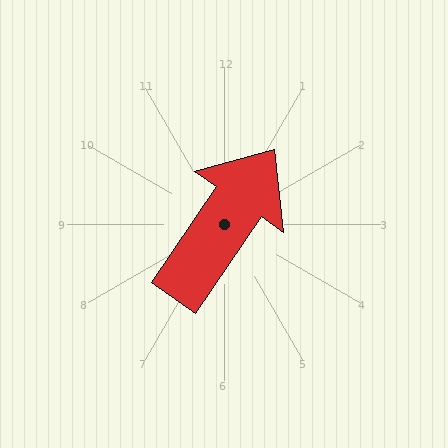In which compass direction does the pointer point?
Northeast.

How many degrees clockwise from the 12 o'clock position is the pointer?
Approximately 34 degrees.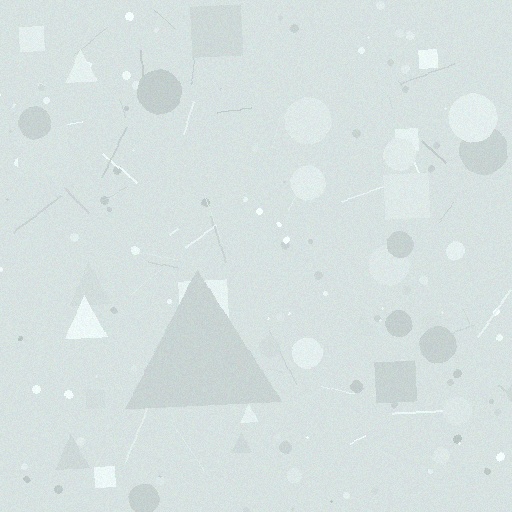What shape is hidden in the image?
A triangle is hidden in the image.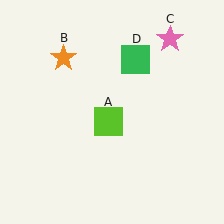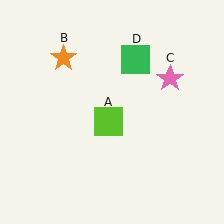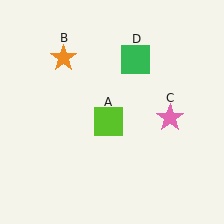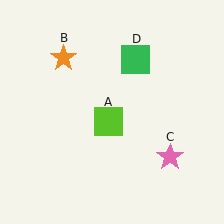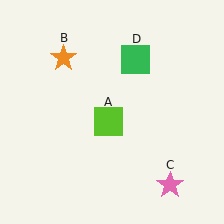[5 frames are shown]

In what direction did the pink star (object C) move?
The pink star (object C) moved down.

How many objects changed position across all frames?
1 object changed position: pink star (object C).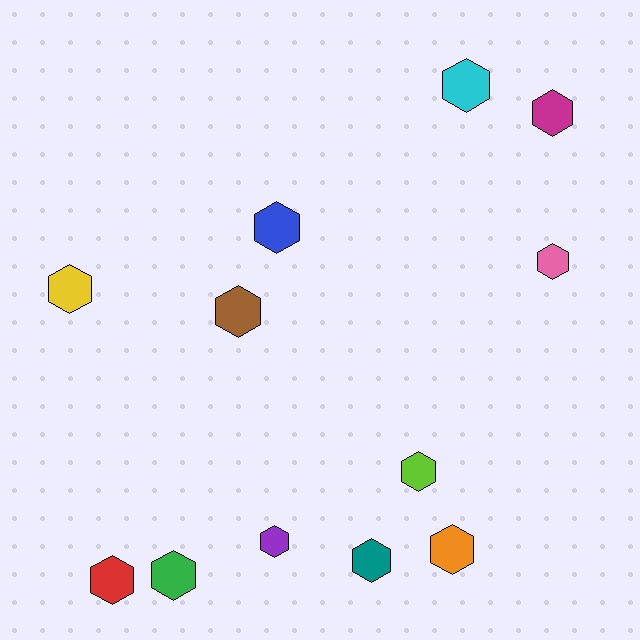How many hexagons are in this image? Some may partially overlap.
There are 12 hexagons.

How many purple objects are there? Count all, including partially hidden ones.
There is 1 purple object.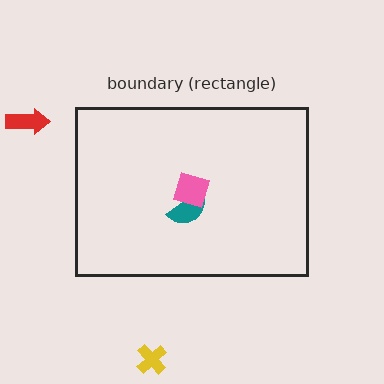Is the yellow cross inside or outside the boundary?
Outside.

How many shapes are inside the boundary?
2 inside, 2 outside.